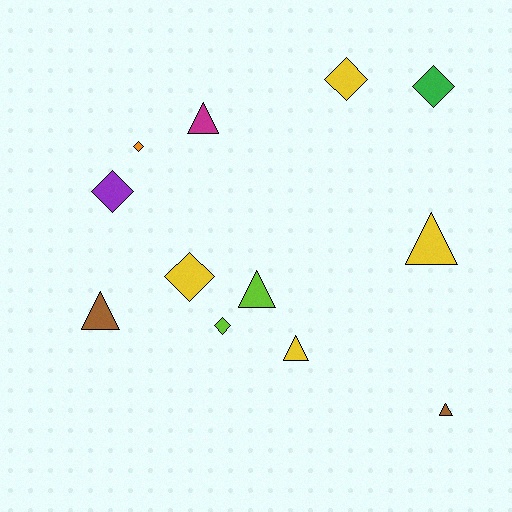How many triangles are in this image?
There are 6 triangles.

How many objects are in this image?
There are 12 objects.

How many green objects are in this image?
There is 1 green object.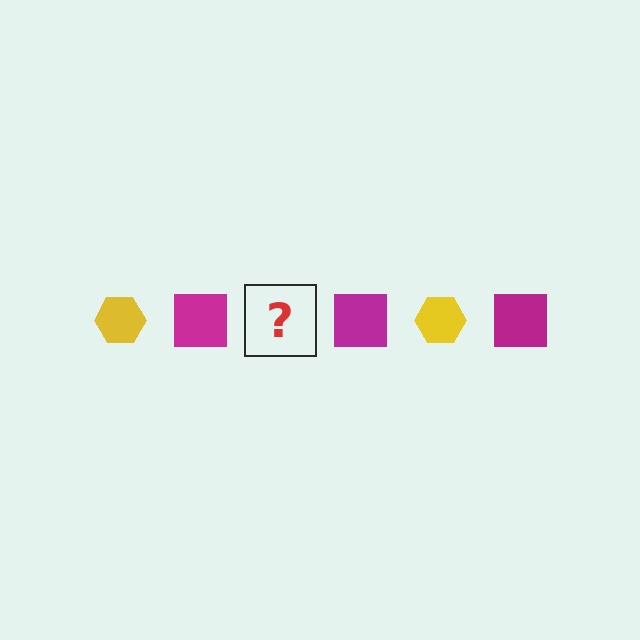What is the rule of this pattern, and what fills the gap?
The rule is that the pattern alternates between yellow hexagon and magenta square. The gap should be filled with a yellow hexagon.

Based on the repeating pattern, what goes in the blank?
The blank should be a yellow hexagon.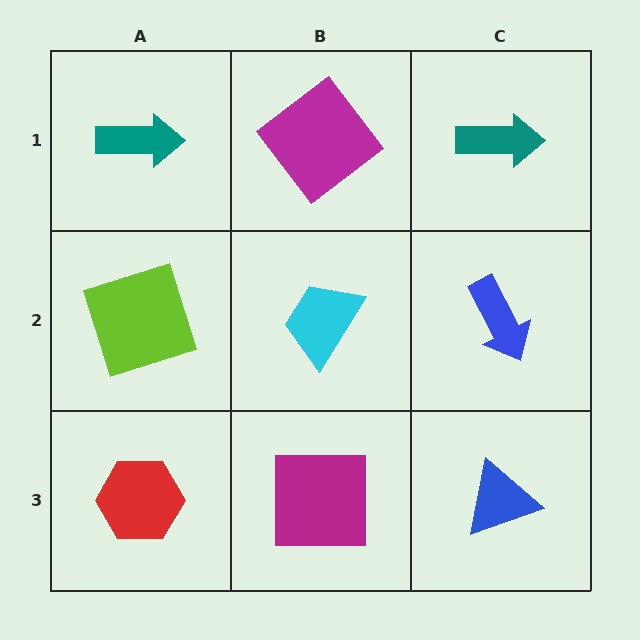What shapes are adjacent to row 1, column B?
A cyan trapezoid (row 2, column B), a teal arrow (row 1, column A), a teal arrow (row 1, column C).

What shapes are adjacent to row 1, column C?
A blue arrow (row 2, column C), a magenta diamond (row 1, column B).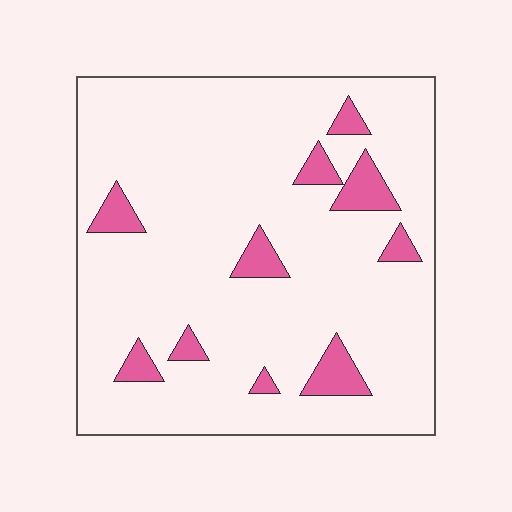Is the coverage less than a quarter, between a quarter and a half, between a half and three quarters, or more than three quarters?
Less than a quarter.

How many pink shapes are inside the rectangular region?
10.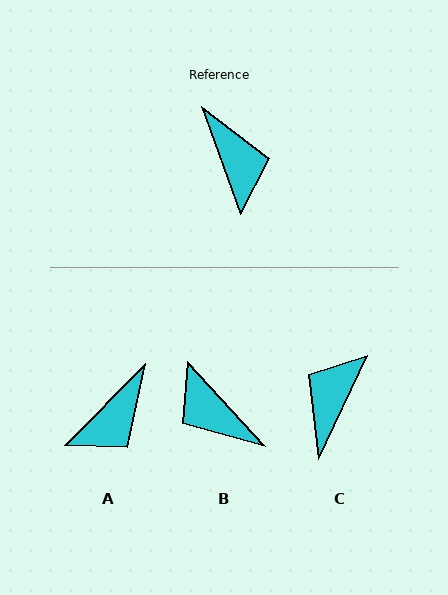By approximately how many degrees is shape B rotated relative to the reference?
Approximately 157 degrees clockwise.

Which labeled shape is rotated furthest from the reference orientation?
B, about 157 degrees away.